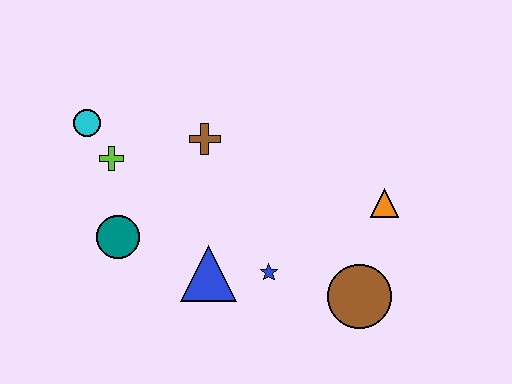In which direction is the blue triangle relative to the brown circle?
The blue triangle is to the left of the brown circle.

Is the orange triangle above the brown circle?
Yes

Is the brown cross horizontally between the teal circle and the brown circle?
Yes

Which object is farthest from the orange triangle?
The cyan circle is farthest from the orange triangle.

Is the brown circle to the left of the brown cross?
No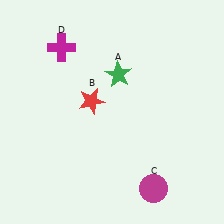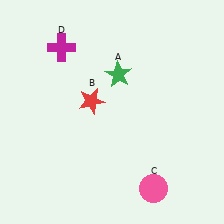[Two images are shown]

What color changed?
The circle (C) changed from magenta in Image 1 to pink in Image 2.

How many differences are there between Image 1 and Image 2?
There is 1 difference between the two images.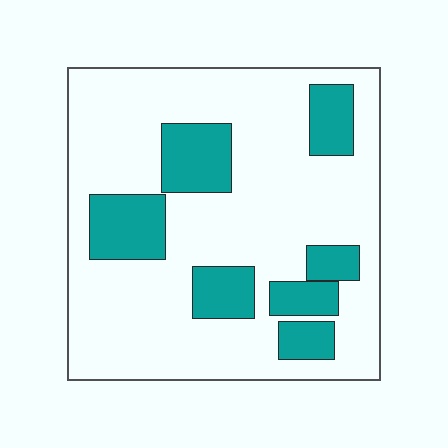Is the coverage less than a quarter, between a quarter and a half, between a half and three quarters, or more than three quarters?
Less than a quarter.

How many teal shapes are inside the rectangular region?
7.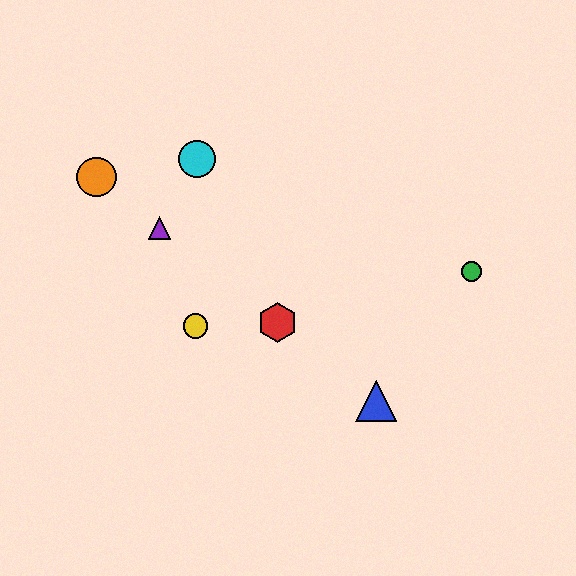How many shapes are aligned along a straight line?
4 shapes (the red hexagon, the blue triangle, the purple triangle, the orange circle) are aligned along a straight line.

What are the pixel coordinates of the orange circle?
The orange circle is at (97, 177).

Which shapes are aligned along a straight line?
The red hexagon, the blue triangle, the purple triangle, the orange circle are aligned along a straight line.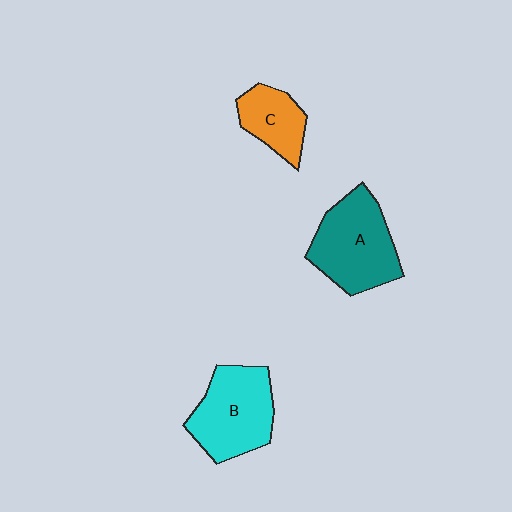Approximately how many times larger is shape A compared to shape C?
Approximately 1.8 times.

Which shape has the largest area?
Shape A (teal).